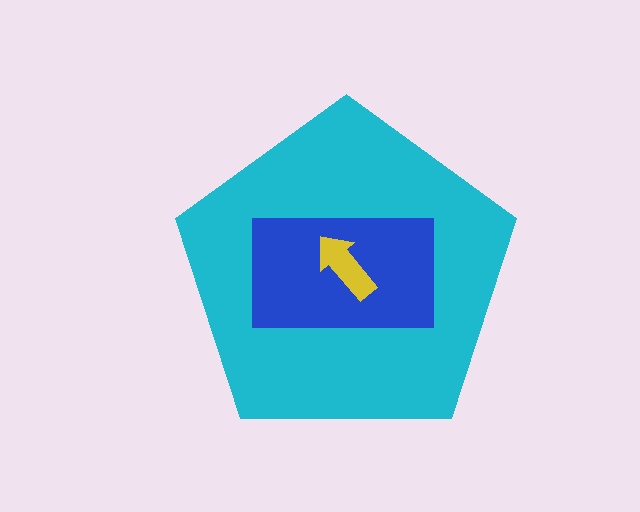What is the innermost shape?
The yellow arrow.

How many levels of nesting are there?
3.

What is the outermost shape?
The cyan pentagon.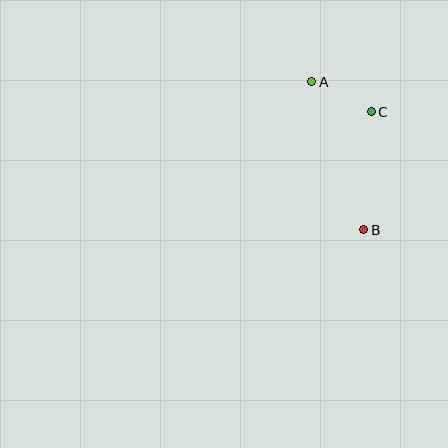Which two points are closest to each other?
Points A and C are closest to each other.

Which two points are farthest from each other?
Points A and B are farthest from each other.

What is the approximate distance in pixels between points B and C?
The distance between B and C is approximately 118 pixels.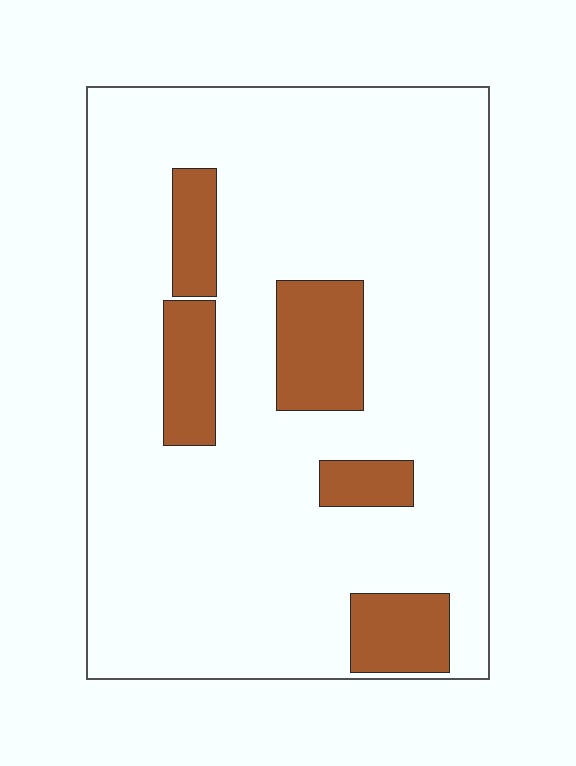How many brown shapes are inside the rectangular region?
5.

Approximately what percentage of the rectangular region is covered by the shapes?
Approximately 15%.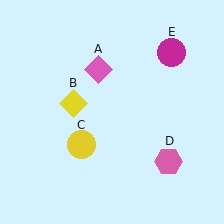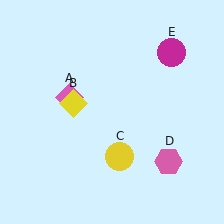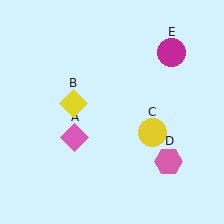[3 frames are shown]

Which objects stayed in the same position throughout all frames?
Yellow diamond (object B) and pink hexagon (object D) and magenta circle (object E) remained stationary.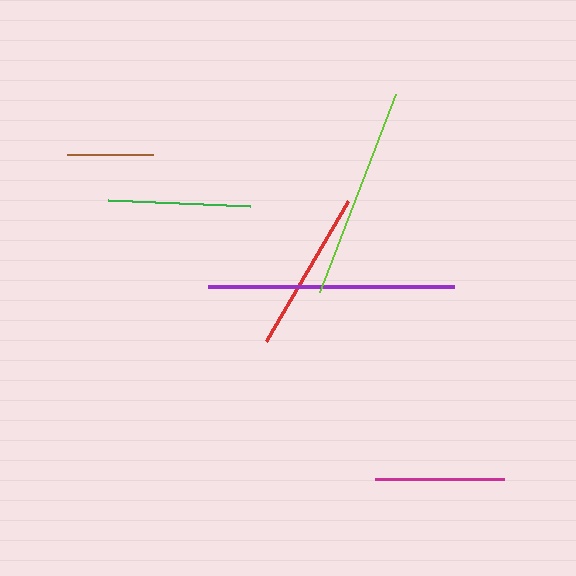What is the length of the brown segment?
The brown segment is approximately 86 pixels long.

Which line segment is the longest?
The purple line is the longest at approximately 246 pixels.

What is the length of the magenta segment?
The magenta segment is approximately 128 pixels long.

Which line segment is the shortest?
The brown line is the shortest at approximately 86 pixels.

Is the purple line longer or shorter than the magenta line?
The purple line is longer than the magenta line.